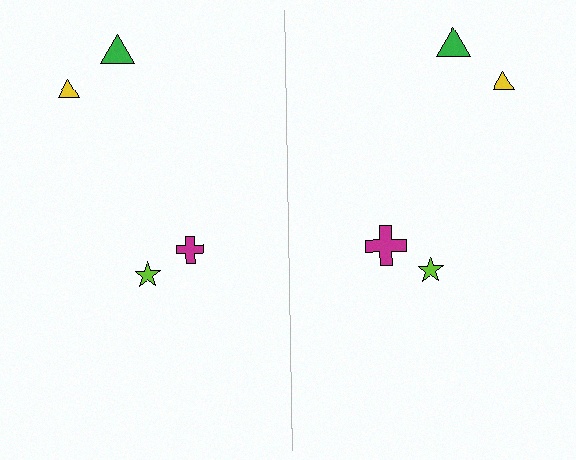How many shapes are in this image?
There are 8 shapes in this image.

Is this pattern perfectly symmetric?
No, the pattern is not perfectly symmetric. The magenta cross on the right side has a different size than its mirror counterpart.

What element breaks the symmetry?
The magenta cross on the right side has a different size than its mirror counterpart.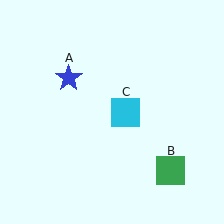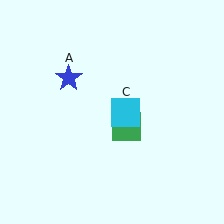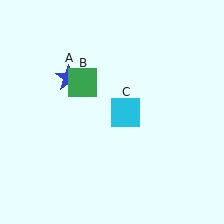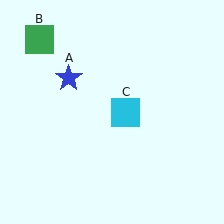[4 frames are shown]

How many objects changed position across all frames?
1 object changed position: green square (object B).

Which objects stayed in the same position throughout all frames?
Blue star (object A) and cyan square (object C) remained stationary.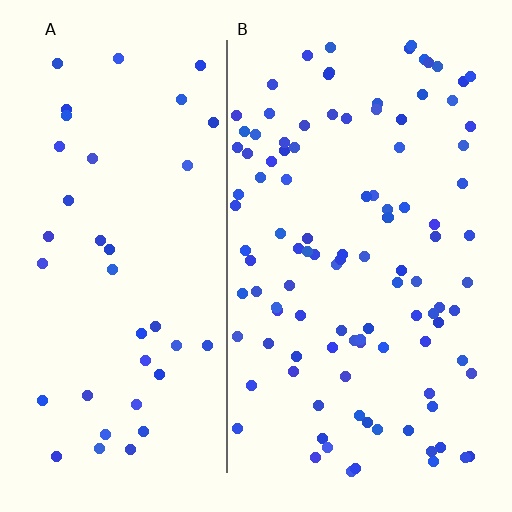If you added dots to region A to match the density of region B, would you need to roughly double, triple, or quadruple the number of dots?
Approximately triple.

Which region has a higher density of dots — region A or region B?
B (the right).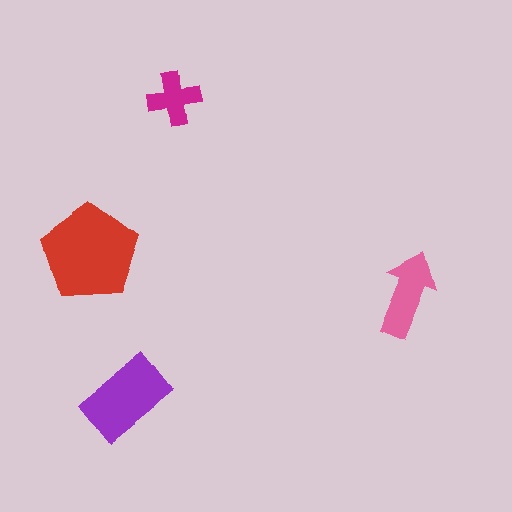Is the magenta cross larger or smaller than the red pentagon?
Smaller.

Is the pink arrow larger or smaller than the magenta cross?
Larger.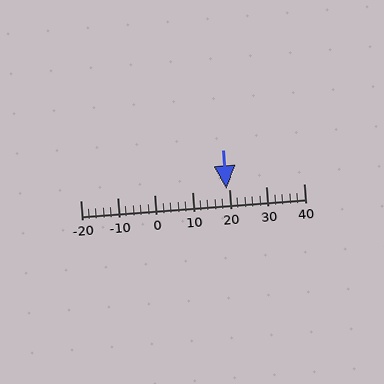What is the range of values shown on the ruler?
The ruler shows values from -20 to 40.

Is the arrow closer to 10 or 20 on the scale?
The arrow is closer to 20.